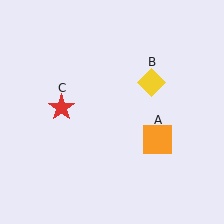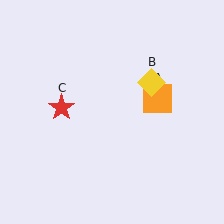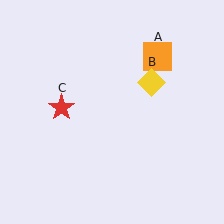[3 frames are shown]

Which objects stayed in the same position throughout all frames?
Yellow diamond (object B) and red star (object C) remained stationary.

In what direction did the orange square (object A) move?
The orange square (object A) moved up.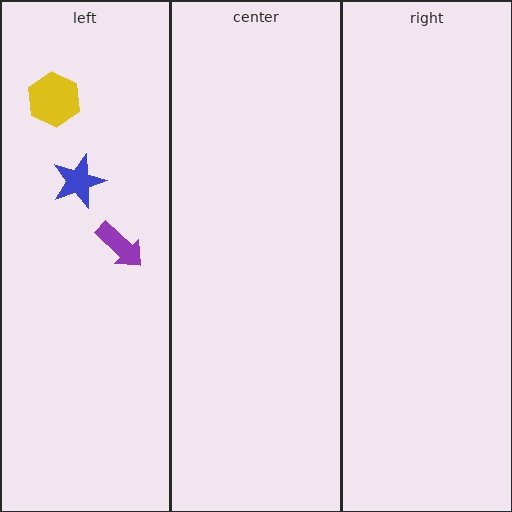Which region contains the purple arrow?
The left region.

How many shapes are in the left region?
3.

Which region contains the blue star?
The left region.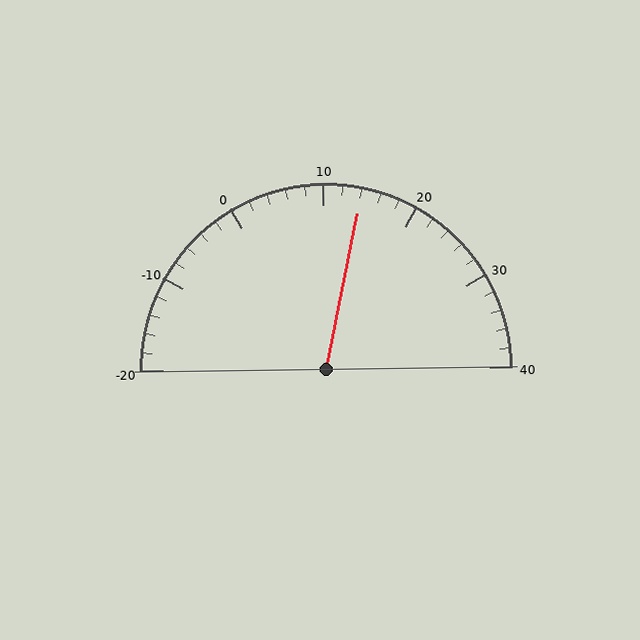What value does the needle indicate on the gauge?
The needle indicates approximately 14.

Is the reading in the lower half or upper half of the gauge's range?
The reading is in the upper half of the range (-20 to 40).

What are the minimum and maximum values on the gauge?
The gauge ranges from -20 to 40.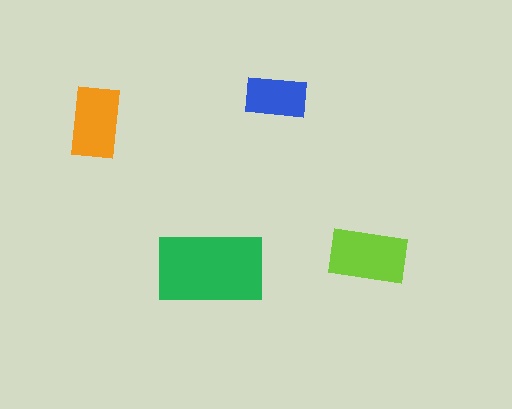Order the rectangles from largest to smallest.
the green one, the lime one, the orange one, the blue one.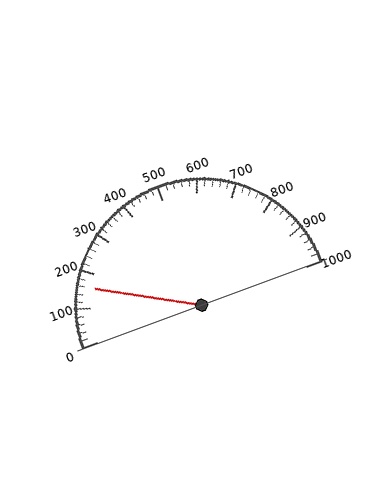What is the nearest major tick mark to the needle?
The nearest major tick mark is 200.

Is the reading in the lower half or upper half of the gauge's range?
The reading is in the lower half of the range (0 to 1000).